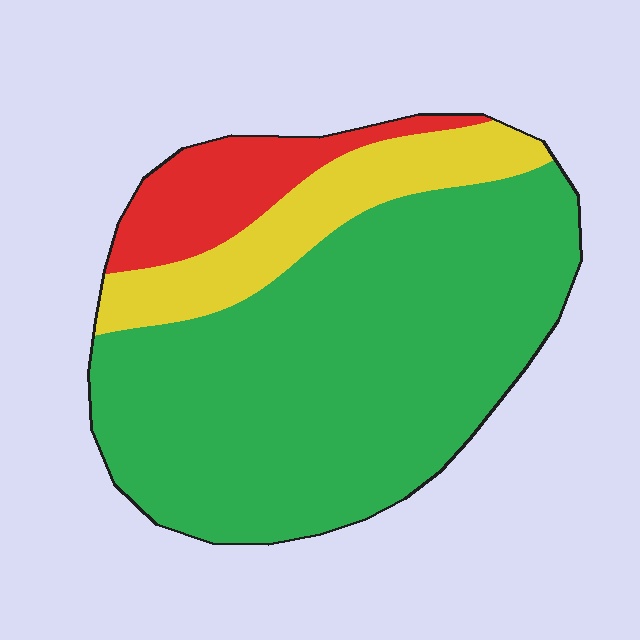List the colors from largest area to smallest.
From largest to smallest: green, yellow, red.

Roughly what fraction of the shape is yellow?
Yellow covers 17% of the shape.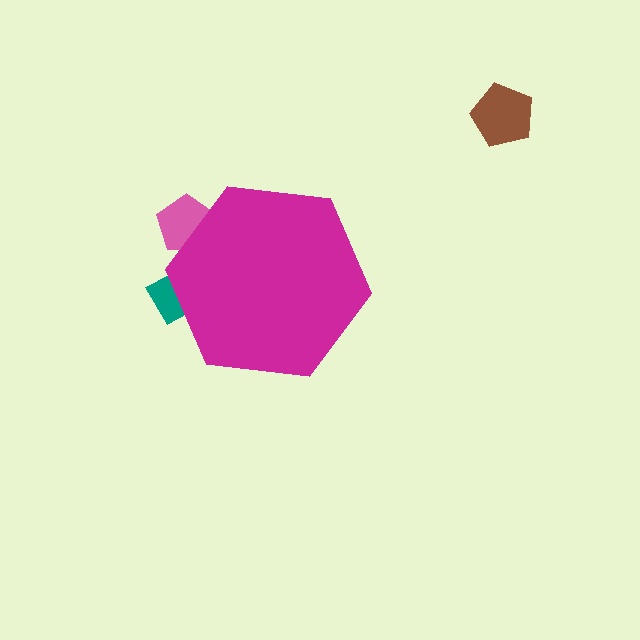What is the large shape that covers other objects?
A magenta hexagon.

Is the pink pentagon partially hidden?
Yes, the pink pentagon is partially hidden behind the magenta hexagon.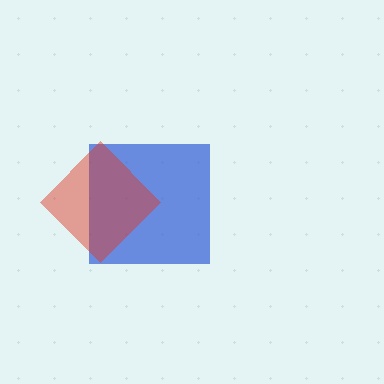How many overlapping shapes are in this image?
There are 2 overlapping shapes in the image.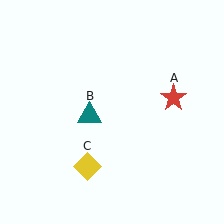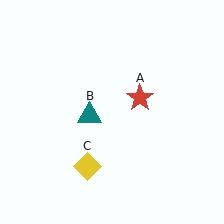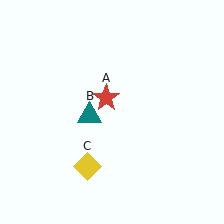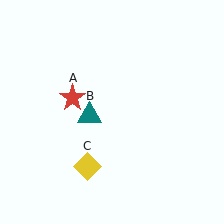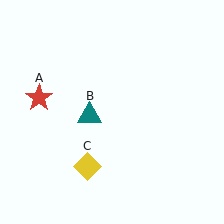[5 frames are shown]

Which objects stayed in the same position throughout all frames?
Teal triangle (object B) and yellow diamond (object C) remained stationary.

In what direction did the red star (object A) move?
The red star (object A) moved left.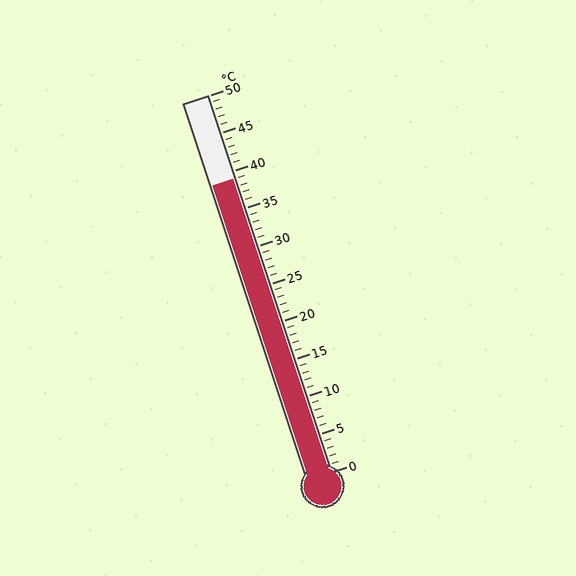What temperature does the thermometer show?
The thermometer shows approximately 39°C.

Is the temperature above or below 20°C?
The temperature is above 20°C.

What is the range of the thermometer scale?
The thermometer scale ranges from 0°C to 50°C.